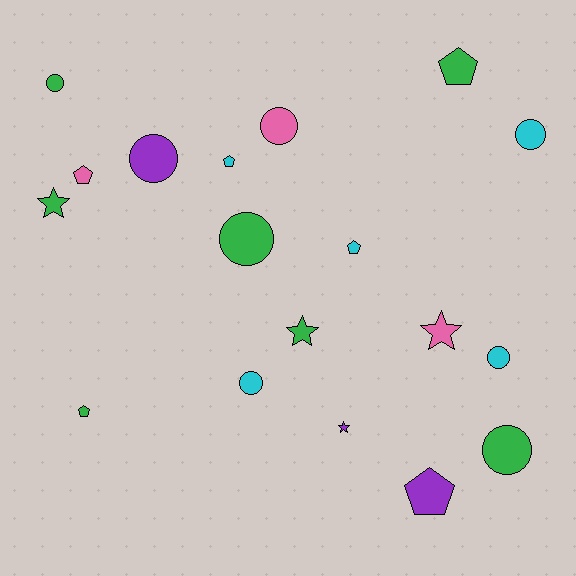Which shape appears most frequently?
Circle, with 8 objects.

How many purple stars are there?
There is 1 purple star.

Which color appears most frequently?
Green, with 7 objects.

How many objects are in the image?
There are 18 objects.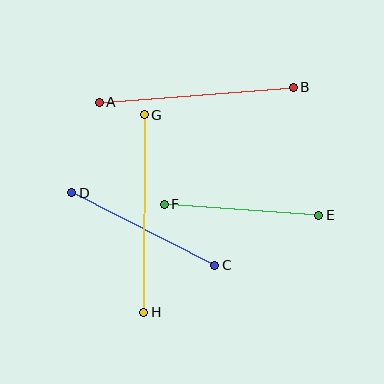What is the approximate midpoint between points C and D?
The midpoint is at approximately (143, 229) pixels.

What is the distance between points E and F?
The distance is approximately 155 pixels.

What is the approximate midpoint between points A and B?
The midpoint is at approximately (196, 95) pixels.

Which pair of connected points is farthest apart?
Points G and H are farthest apart.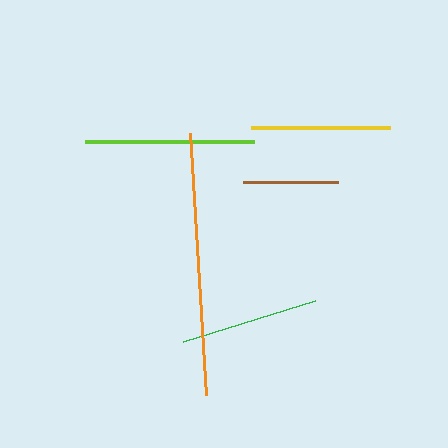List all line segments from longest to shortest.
From longest to shortest: orange, lime, yellow, green, brown.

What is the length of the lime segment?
The lime segment is approximately 169 pixels long.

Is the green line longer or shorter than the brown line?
The green line is longer than the brown line.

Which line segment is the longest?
The orange line is the longest at approximately 262 pixels.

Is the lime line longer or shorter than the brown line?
The lime line is longer than the brown line.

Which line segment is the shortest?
The brown line is the shortest at approximately 95 pixels.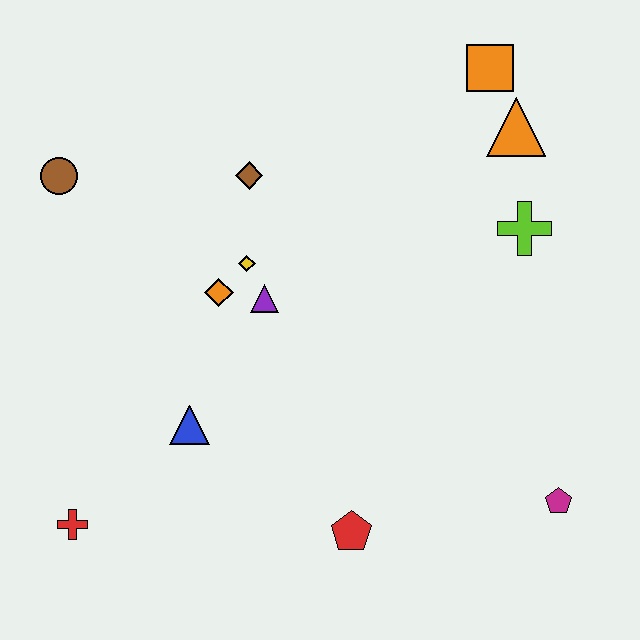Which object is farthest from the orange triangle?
The red cross is farthest from the orange triangle.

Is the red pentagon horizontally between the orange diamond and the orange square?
Yes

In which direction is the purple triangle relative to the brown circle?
The purple triangle is to the right of the brown circle.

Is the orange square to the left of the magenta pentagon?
Yes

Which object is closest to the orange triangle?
The orange square is closest to the orange triangle.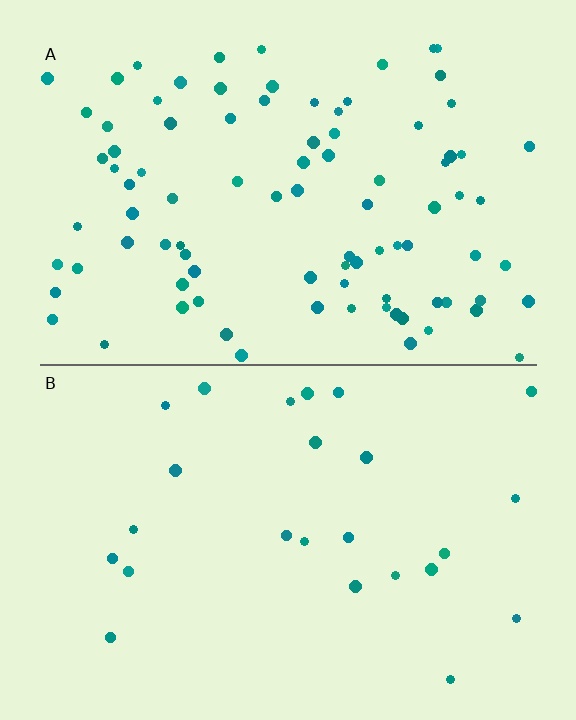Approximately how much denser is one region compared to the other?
Approximately 3.6× — region A over region B.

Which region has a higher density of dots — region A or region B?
A (the top).